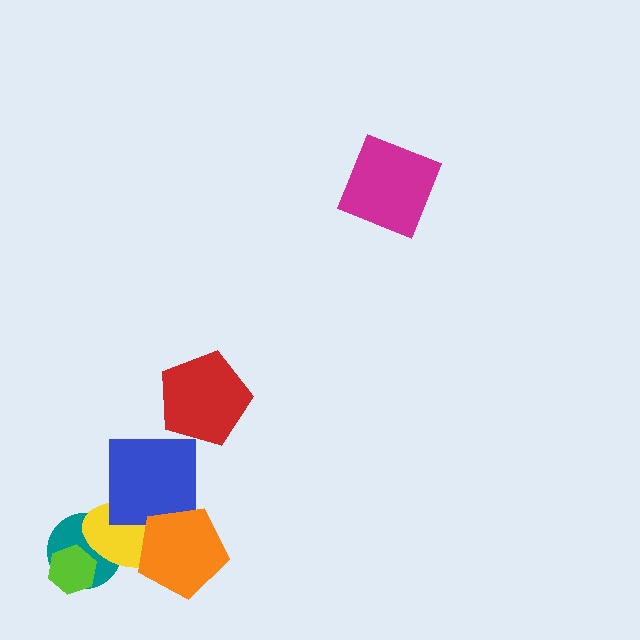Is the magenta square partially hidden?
No, no other shape covers it.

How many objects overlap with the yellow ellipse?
3 objects overlap with the yellow ellipse.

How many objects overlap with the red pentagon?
0 objects overlap with the red pentagon.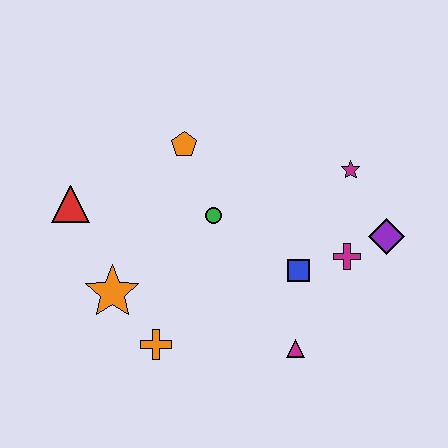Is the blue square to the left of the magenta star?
Yes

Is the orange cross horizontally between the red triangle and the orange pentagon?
Yes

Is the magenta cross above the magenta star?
No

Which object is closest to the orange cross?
The orange star is closest to the orange cross.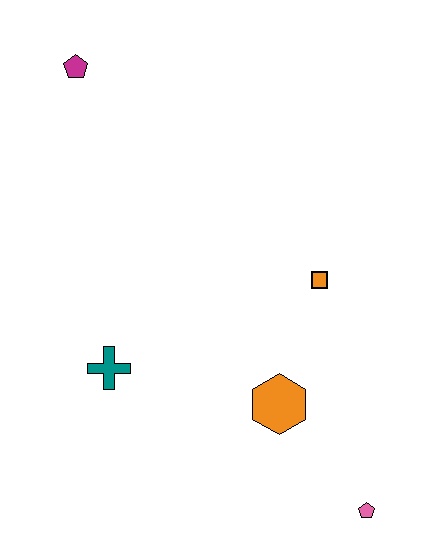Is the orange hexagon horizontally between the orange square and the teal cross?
Yes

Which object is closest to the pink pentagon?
The orange hexagon is closest to the pink pentagon.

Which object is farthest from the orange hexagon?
The magenta pentagon is farthest from the orange hexagon.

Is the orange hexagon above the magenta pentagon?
No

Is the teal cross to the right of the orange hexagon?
No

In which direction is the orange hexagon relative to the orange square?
The orange hexagon is below the orange square.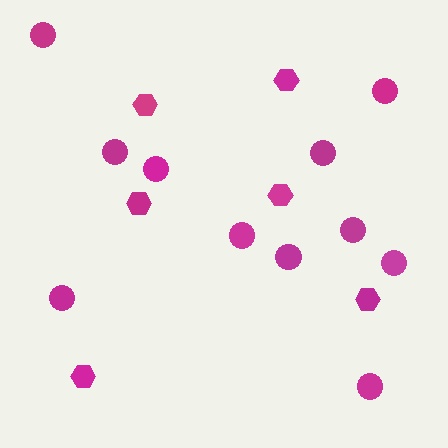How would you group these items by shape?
There are 2 groups: one group of hexagons (6) and one group of circles (11).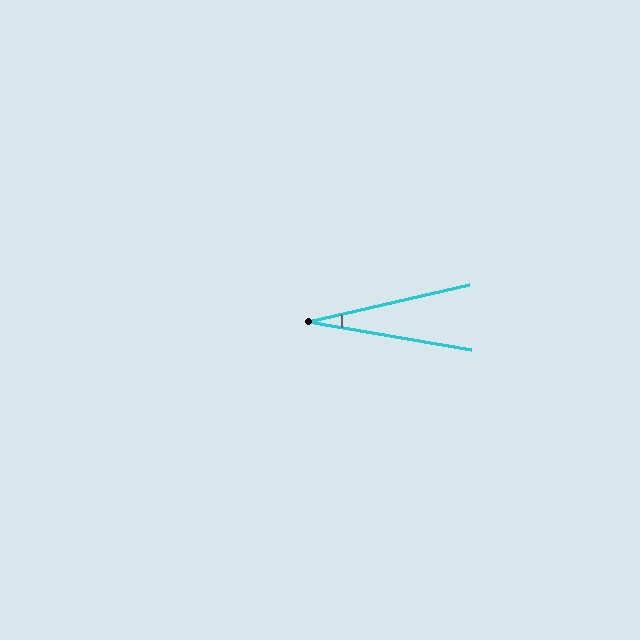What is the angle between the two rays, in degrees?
Approximately 23 degrees.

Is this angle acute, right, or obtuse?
It is acute.